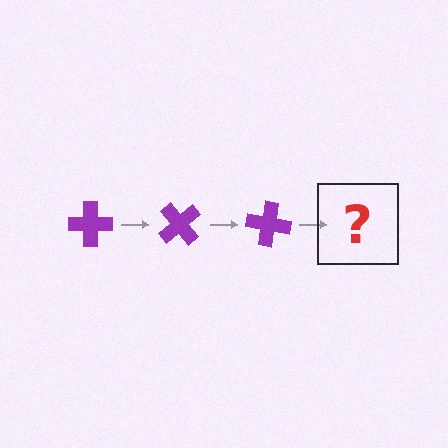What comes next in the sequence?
The next element should be a purple cross rotated 150 degrees.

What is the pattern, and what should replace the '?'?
The pattern is that the cross rotates 50 degrees each step. The '?' should be a purple cross rotated 150 degrees.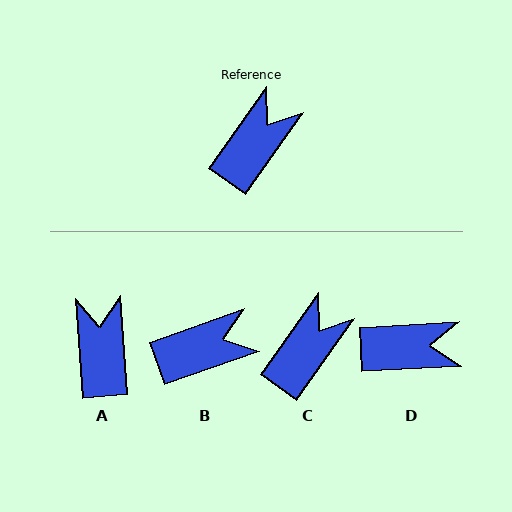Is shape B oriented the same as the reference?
No, it is off by about 35 degrees.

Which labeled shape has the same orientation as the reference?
C.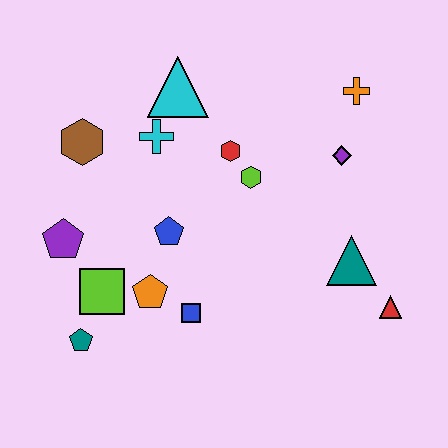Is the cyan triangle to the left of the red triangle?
Yes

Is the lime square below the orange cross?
Yes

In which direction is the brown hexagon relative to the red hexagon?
The brown hexagon is to the left of the red hexagon.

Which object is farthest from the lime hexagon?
The teal pentagon is farthest from the lime hexagon.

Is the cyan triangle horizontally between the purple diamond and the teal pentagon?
Yes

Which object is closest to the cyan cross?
The cyan triangle is closest to the cyan cross.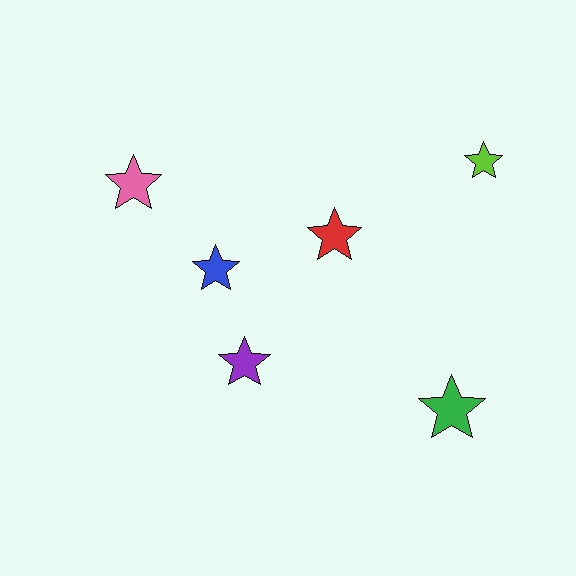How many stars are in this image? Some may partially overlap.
There are 6 stars.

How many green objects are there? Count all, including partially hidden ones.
There is 1 green object.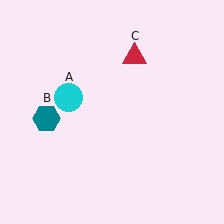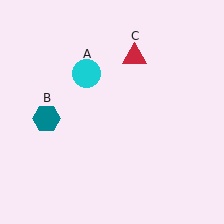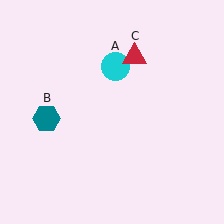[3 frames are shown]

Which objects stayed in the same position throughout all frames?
Teal hexagon (object B) and red triangle (object C) remained stationary.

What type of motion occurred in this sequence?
The cyan circle (object A) rotated clockwise around the center of the scene.